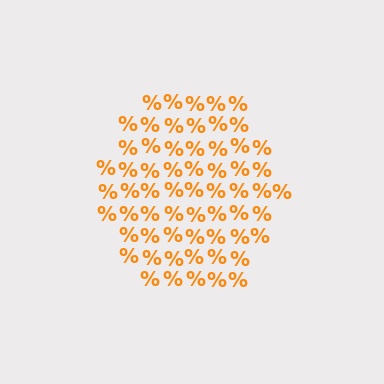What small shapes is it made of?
It is made of small percent signs.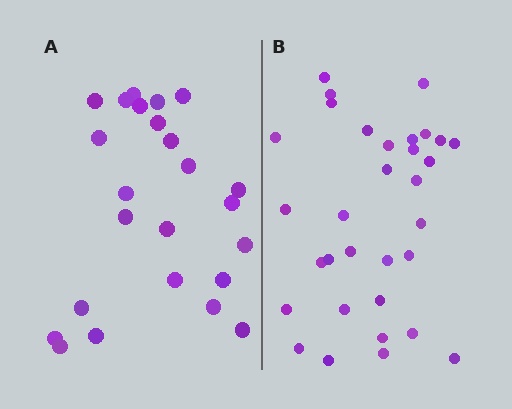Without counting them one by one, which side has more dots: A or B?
Region B (the right region) has more dots.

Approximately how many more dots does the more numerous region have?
Region B has roughly 8 or so more dots than region A.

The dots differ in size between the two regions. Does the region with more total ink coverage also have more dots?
No. Region A has more total ink coverage because its dots are larger, but region B actually contains more individual dots. Total area can be misleading — the number of items is what matters here.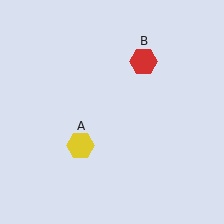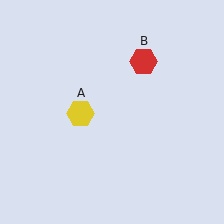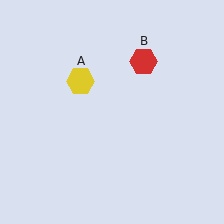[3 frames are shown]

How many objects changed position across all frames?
1 object changed position: yellow hexagon (object A).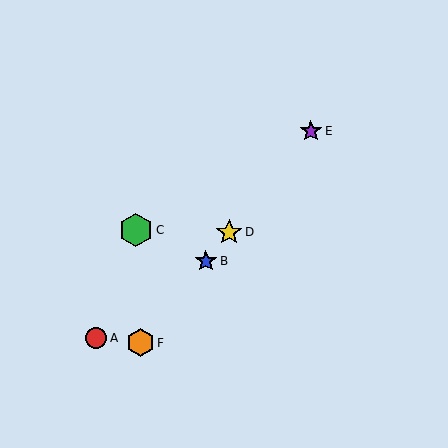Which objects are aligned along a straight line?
Objects B, D, E, F are aligned along a straight line.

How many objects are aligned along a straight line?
4 objects (B, D, E, F) are aligned along a straight line.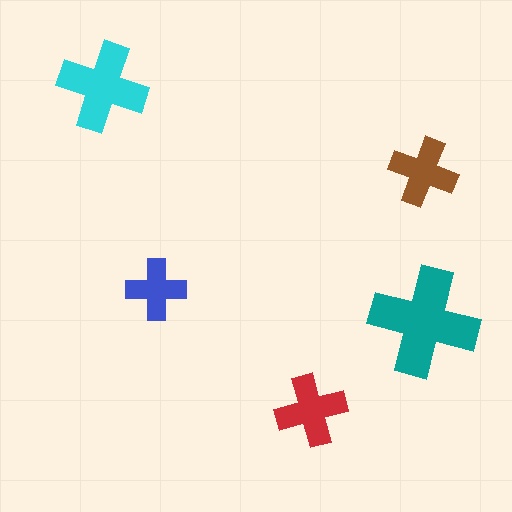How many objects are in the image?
There are 5 objects in the image.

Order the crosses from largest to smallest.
the teal one, the cyan one, the red one, the brown one, the blue one.